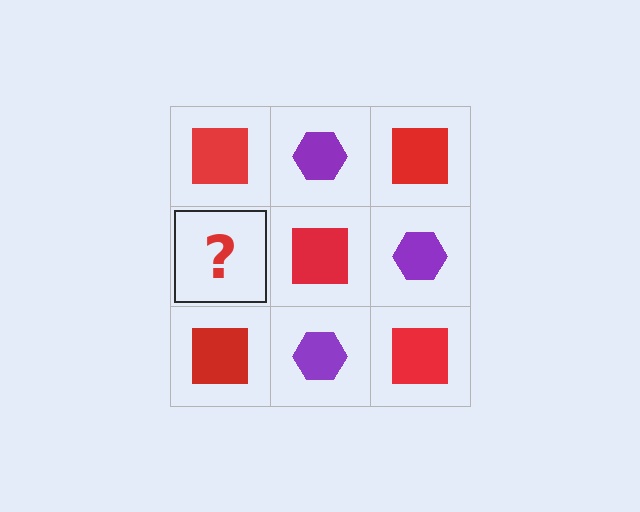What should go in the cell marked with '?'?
The missing cell should contain a purple hexagon.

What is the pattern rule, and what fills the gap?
The rule is that it alternates red square and purple hexagon in a checkerboard pattern. The gap should be filled with a purple hexagon.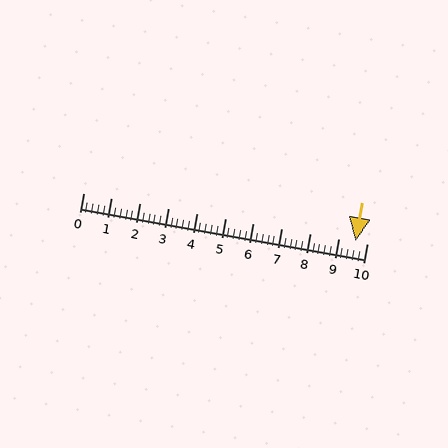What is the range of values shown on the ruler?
The ruler shows values from 0 to 10.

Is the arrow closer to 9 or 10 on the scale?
The arrow is closer to 10.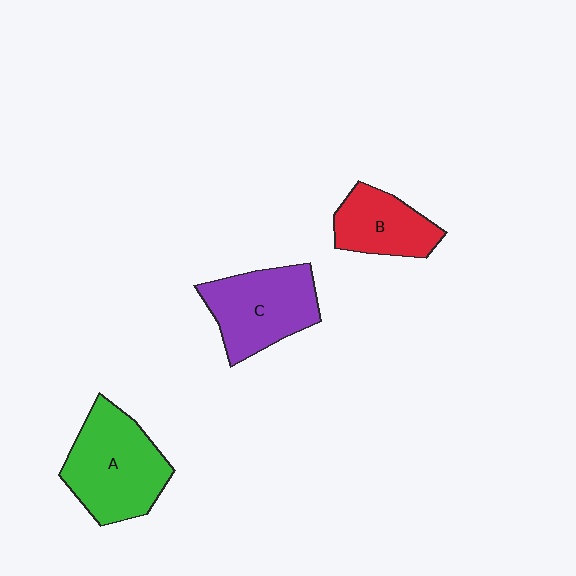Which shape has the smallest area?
Shape B (red).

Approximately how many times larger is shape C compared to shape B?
Approximately 1.4 times.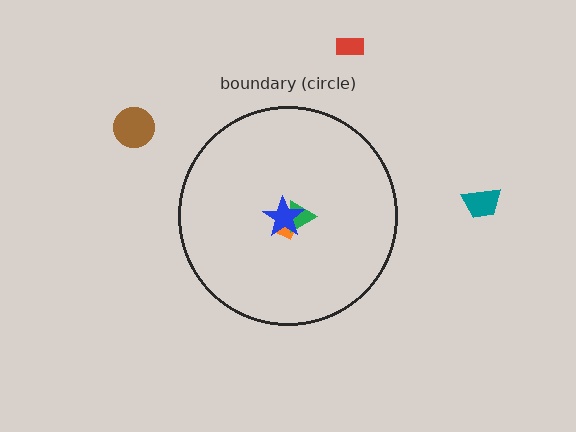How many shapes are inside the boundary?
3 inside, 3 outside.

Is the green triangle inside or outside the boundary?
Inside.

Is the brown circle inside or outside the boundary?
Outside.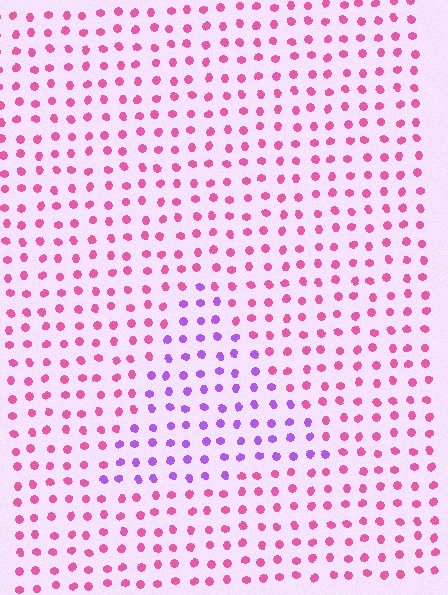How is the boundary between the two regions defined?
The boundary is defined purely by a slight shift in hue (about 50 degrees). Spacing, size, and orientation are identical on both sides.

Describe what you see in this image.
The image is filled with small pink elements in a uniform arrangement. A triangle-shaped region is visible where the elements are tinted to a slightly different hue, forming a subtle color boundary.